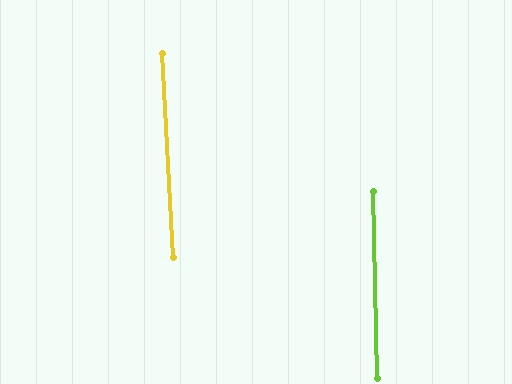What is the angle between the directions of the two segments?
Approximately 2 degrees.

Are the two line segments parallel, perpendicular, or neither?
Parallel — their directions differ by only 1.9°.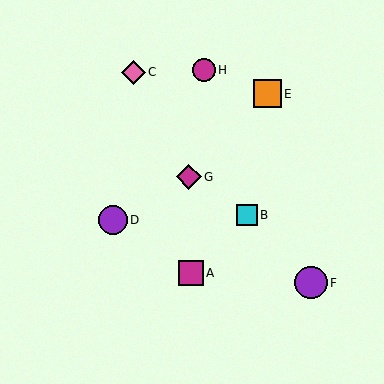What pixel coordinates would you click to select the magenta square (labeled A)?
Click at (191, 273) to select the magenta square A.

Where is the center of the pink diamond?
The center of the pink diamond is at (133, 72).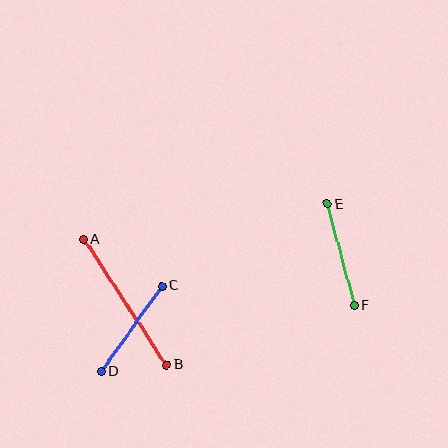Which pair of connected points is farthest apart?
Points A and B are farthest apart.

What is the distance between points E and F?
The distance is approximately 105 pixels.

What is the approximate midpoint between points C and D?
The midpoint is at approximately (132, 329) pixels.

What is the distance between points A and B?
The distance is approximately 150 pixels.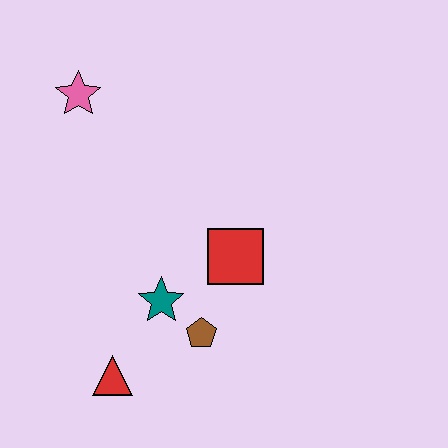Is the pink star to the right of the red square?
No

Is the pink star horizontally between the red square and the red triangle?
No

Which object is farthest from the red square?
The pink star is farthest from the red square.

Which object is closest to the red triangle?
The teal star is closest to the red triangle.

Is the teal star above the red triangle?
Yes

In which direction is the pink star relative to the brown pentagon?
The pink star is above the brown pentagon.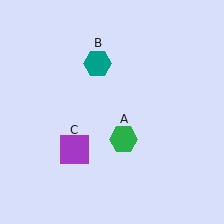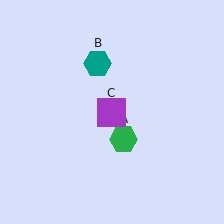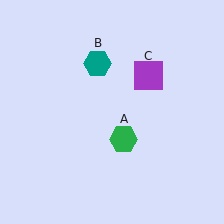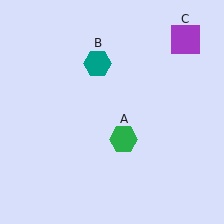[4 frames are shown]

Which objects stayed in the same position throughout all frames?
Green hexagon (object A) and teal hexagon (object B) remained stationary.